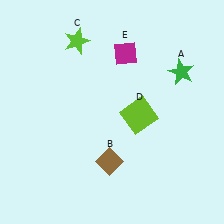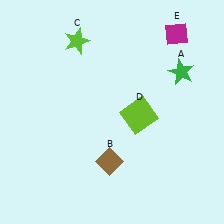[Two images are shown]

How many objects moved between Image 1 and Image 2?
1 object moved between the two images.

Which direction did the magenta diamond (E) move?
The magenta diamond (E) moved right.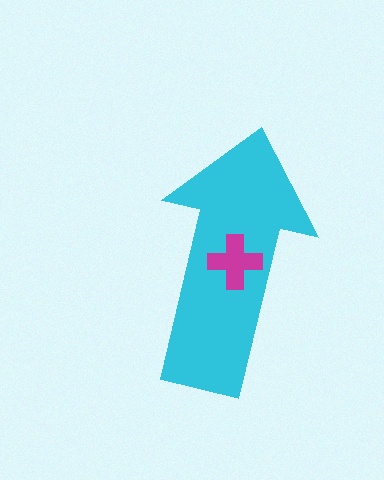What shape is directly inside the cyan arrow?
The magenta cross.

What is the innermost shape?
The magenta cross.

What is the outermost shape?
The cyan arrow.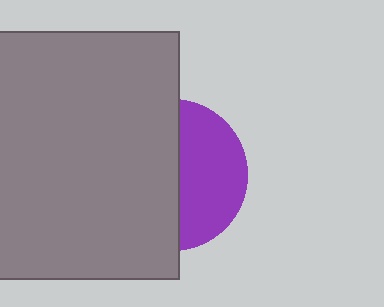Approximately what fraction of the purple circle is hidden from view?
Roughly 56% of the purple circle is hidden behind the gray rectangle.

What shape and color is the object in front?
The object in front is a gray rectangle.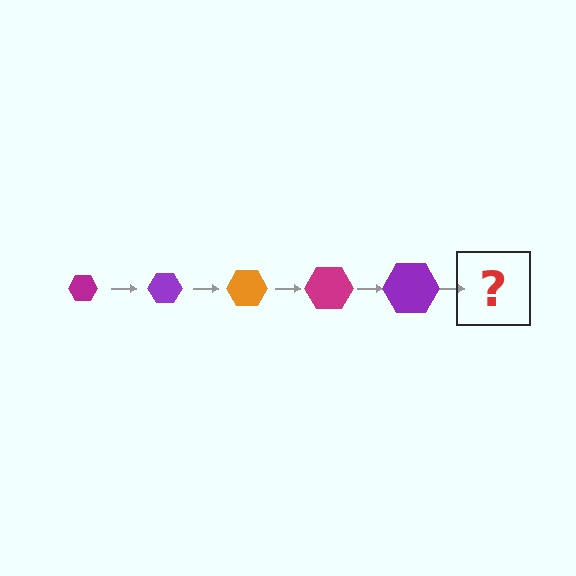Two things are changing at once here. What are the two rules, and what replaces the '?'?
The two rules are that the hexagon grows larger each step and the color cycles through magenta, purple, and orange. The '?' should be an orange hexagon, larger than the previous one.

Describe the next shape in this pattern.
It should be an orange hexagon, larger than the previous one.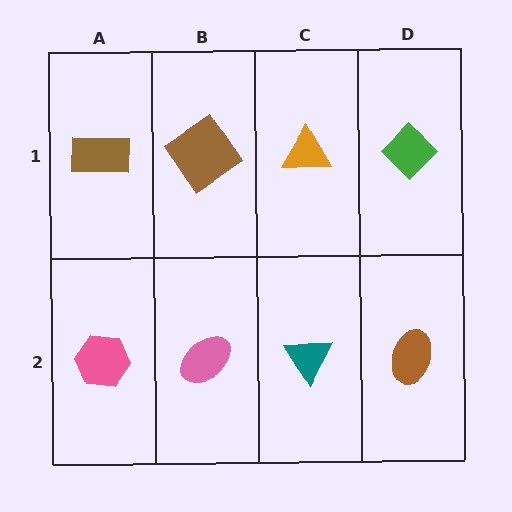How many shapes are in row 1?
4 shapes.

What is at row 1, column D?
A green diamond.